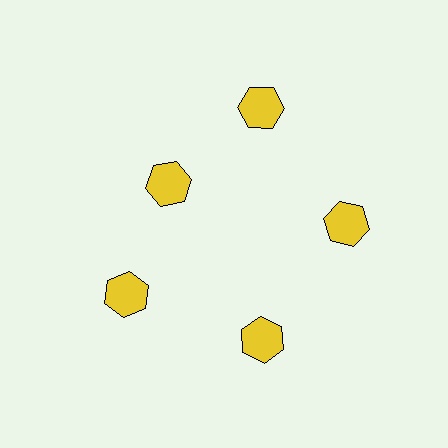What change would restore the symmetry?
The symmetry would be restored by moving it outward, back onto the ring so that all 5 hexagons sit at equal angles and equal distance from the center.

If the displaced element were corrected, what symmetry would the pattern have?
It would have 5-fold rotational symmetry — the pattern would map onto itself every 72 degrees.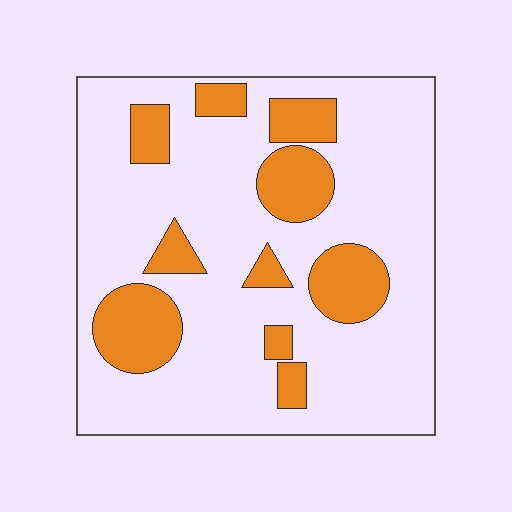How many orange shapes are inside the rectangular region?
10.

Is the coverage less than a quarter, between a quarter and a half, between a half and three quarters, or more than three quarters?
Less than a quarter.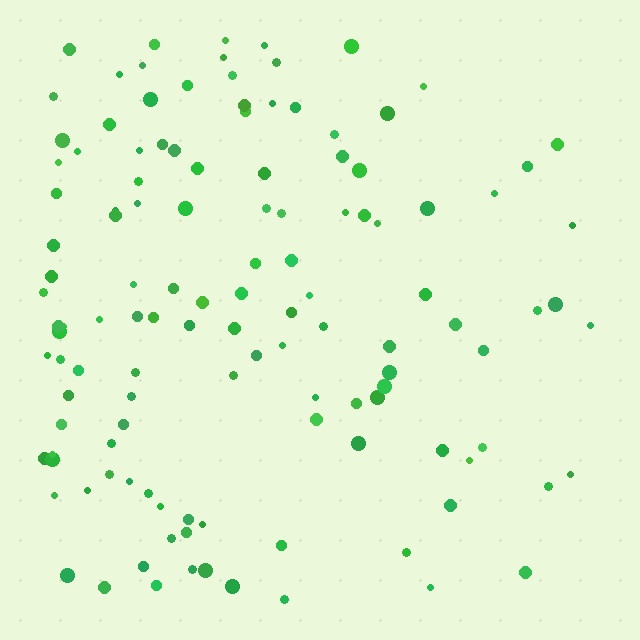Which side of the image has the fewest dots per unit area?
The right.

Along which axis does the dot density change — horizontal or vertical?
Horizontal.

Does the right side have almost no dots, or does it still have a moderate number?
Still a moderate number, just noticeably fewer than the left.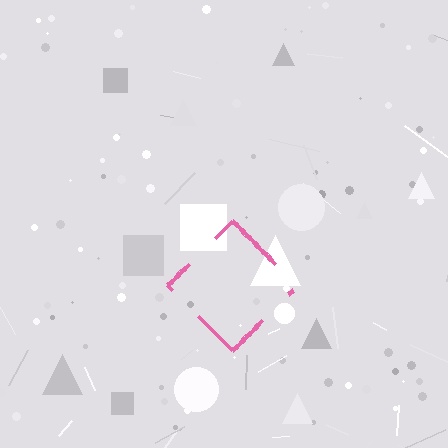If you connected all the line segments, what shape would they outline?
They would outline a diamond.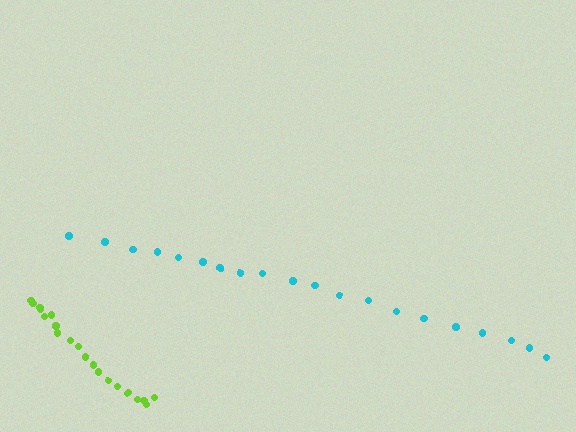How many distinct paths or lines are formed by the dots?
There are 2 distinct paths.